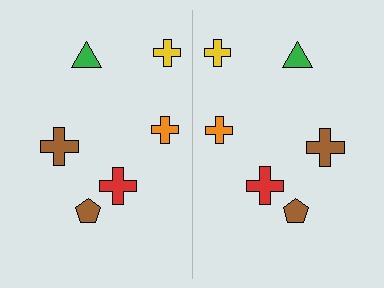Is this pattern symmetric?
Yes, this pattern has bilateral (reflection) symmetry.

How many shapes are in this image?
There are 12 shapes in this image.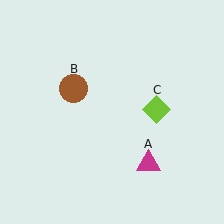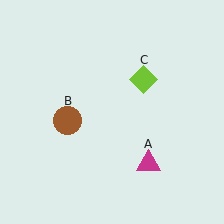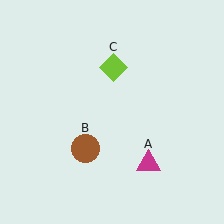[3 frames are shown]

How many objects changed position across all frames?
2 objects changed position: brown circle (object B), lime diamond (object C).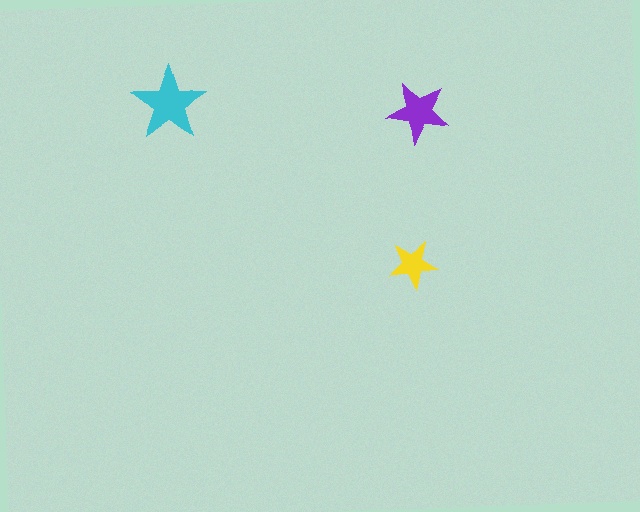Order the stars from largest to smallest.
the cyan one, the purple one, the yellow one.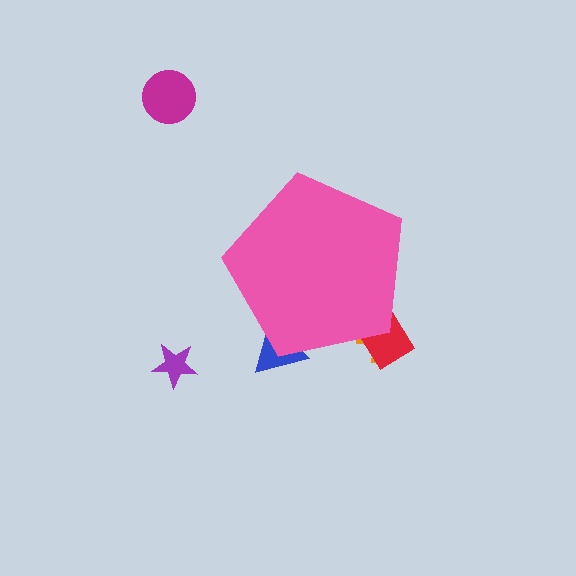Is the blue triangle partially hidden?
Yes, the blue triangle is partially hidden behind the pink pentagon.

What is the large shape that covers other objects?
A pink pentagon.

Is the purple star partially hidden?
No, the purple star is fully visible.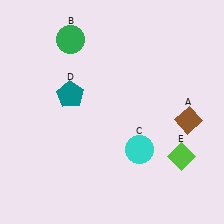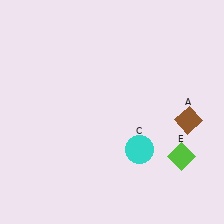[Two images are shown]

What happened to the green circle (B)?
The green circle (B) was removed in Image 2. It was in the top-left area of Image 1.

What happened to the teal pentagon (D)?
The teal pentagon (D) was removed in Image 2. It was in the top-left area of Image 1.